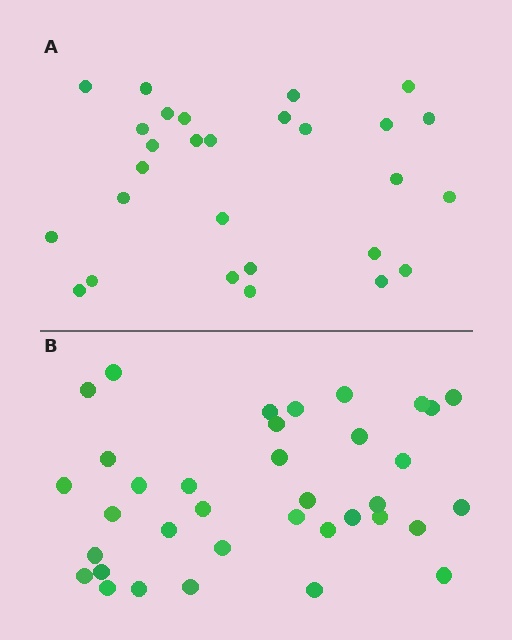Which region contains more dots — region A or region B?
Region B (the bottom region) has more dots.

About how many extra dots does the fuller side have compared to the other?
Region B has roughly 8 or so more dots than region A.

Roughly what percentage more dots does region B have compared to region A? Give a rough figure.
About 30% more.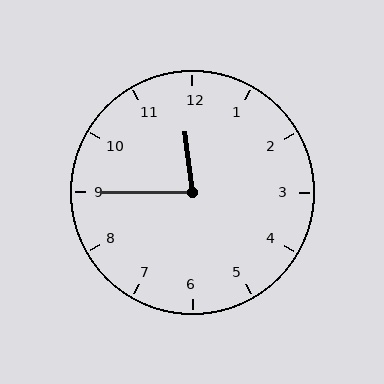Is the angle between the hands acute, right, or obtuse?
It is acute.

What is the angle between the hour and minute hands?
Approximately 82 degrees.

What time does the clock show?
11:45.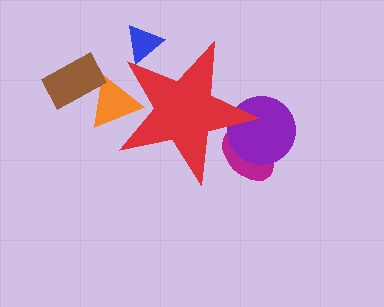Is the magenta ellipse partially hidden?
Yes, the magenta ellipse is partially hidden behind the red star.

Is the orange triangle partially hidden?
Yes, the orange triangle is partially hidden behind the red star.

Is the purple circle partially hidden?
Yes, the purple circle is partially hidden behind the red star.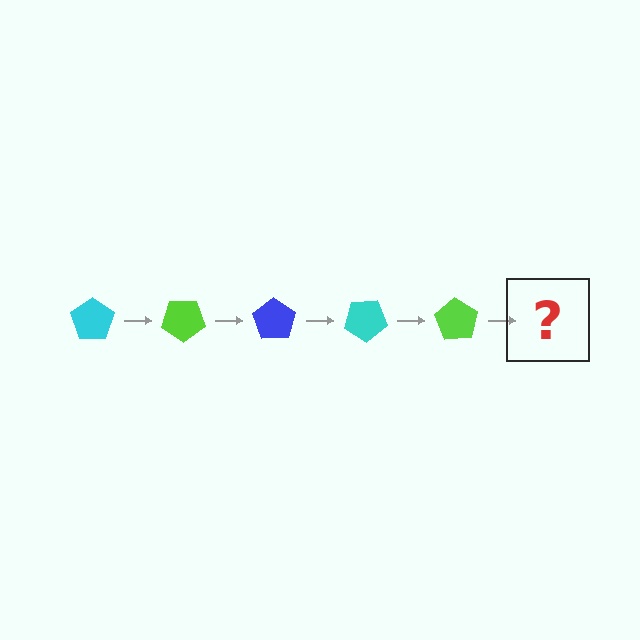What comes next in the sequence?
The next element should be a blue pentagon, rotated 175 degrees from the start.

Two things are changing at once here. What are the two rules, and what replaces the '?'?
The two rules are that it rotates 35 degrees each step and the color cycles through cyan, lime, and blue. The '?' should be a blue pentagon, rotated 175 degrees from the start.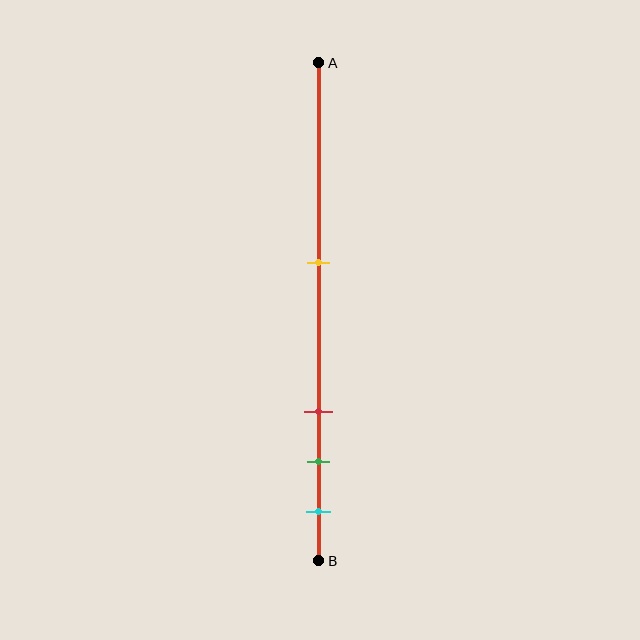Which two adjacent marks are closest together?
The green and cyan marks are the closest adjacent pair.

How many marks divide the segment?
There are 4 marks dividing the segment.